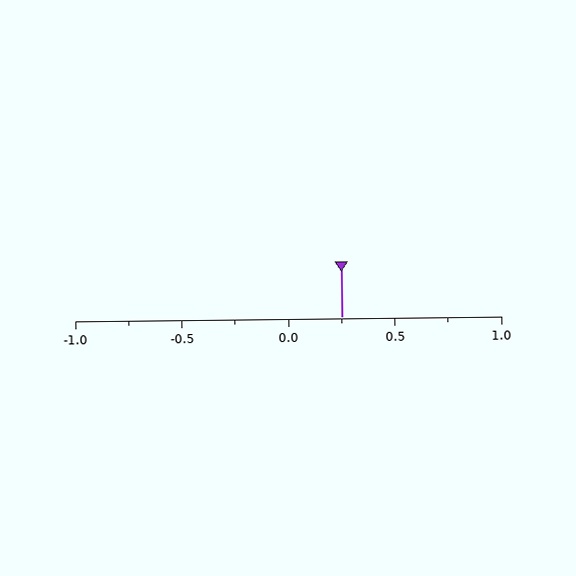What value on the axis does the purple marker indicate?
The marker indicates approximately 0.25.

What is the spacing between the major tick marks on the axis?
The major ticks are spaced 0.5 apart.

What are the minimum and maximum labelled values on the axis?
The axis runs from -1.0 to 1.0.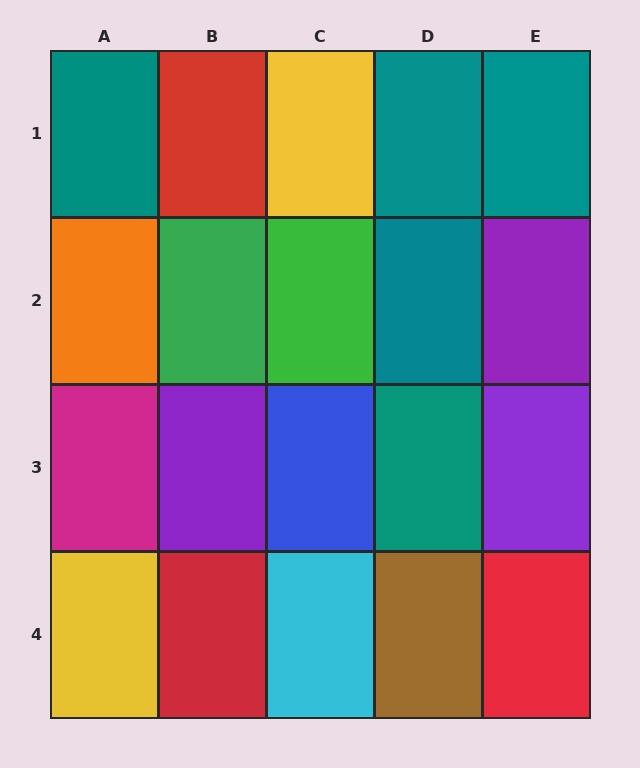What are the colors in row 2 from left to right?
Orange, green, green, teal, purple.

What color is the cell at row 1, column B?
Red.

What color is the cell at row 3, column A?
Magenta.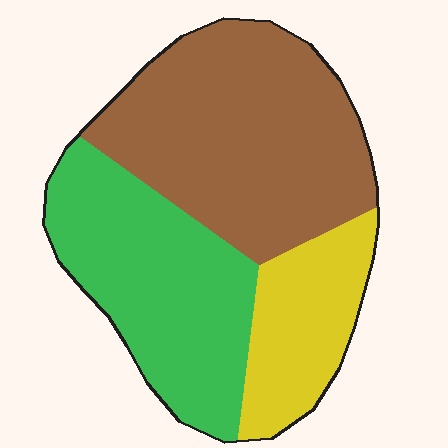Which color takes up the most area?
Brown, at roughly 45%.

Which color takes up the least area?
Yellow, at roughly 20%.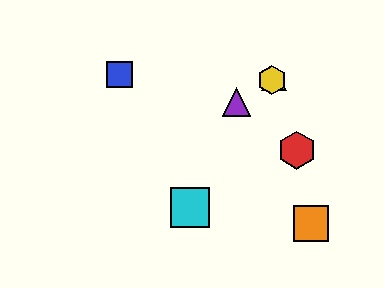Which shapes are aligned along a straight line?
The green triangle, the yellow hexagon, the purple triangle are aligned along a straight line.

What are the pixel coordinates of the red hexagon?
The red hexagon is at (297, 150).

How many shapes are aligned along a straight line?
3 shapes (the green triangle, the yellow hexagon, the purple triangle) are aligned along a straight line.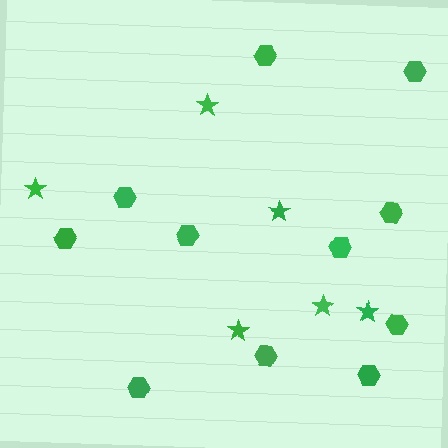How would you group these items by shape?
There are 2 groups: one group of hexagons (11) and one group of stars (6).